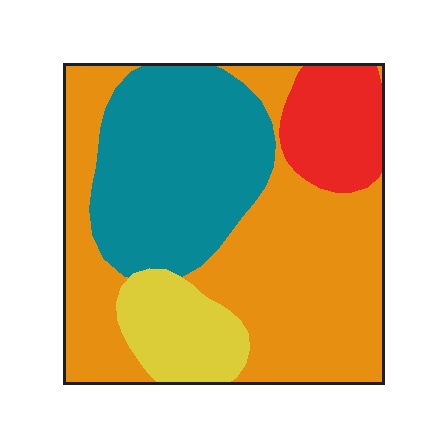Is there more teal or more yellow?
Teal.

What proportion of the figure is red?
Red takes up about one eighth (1/8) of the figure.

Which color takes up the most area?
Orange, at roughly 50%.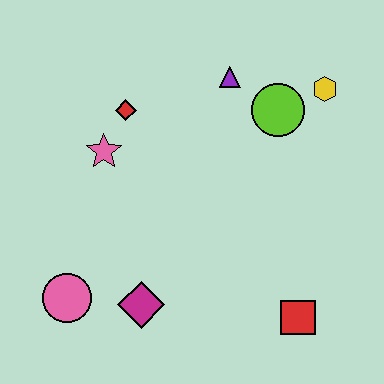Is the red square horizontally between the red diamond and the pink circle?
No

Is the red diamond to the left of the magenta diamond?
Yes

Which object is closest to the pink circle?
The magenta diamond is closest to the pink circle.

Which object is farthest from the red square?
The red diamond is farthest from the red square.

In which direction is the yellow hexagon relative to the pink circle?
The yellow hexagon is to the right of the pink circle.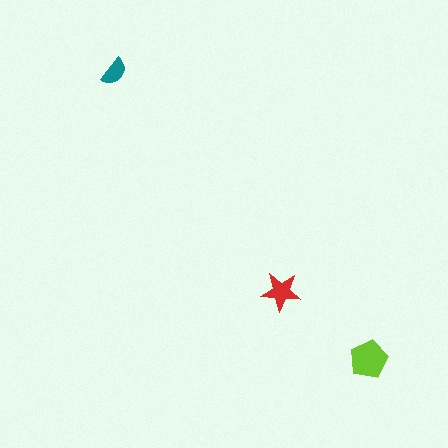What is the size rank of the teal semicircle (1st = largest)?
3rd.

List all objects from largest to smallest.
The lime pentagon, the red star, the teal semicircle.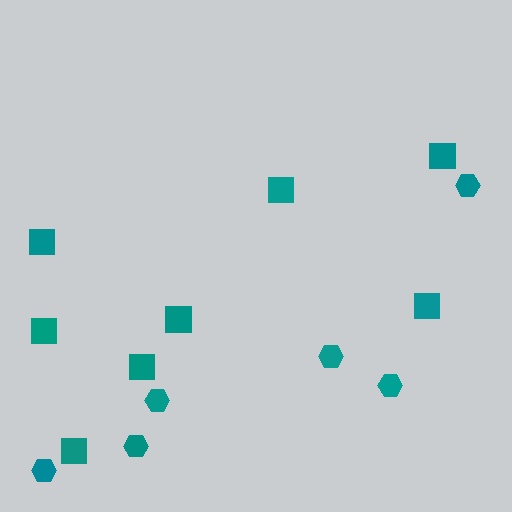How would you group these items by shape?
There are 2 groups: one group of hexagons (6) and one group of squares (8).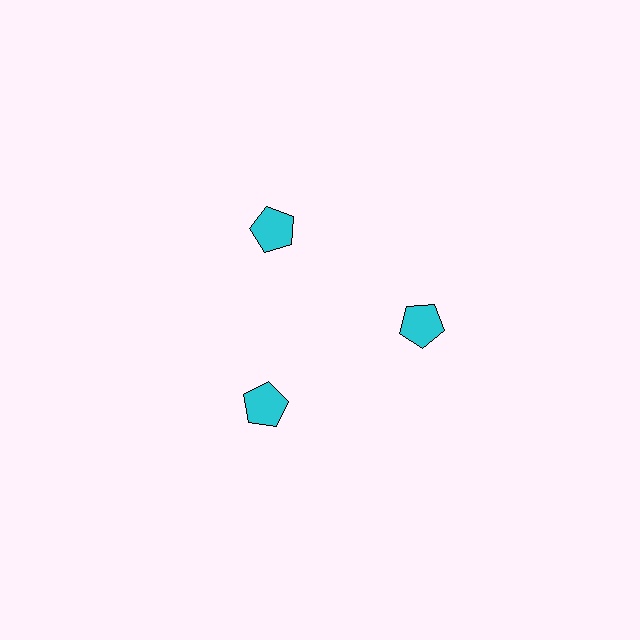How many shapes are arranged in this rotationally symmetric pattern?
There are 3 shapes, arranged in 3 groups of 1.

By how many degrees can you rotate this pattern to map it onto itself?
The pattern maps onto itself every 120 degrees of rotation.